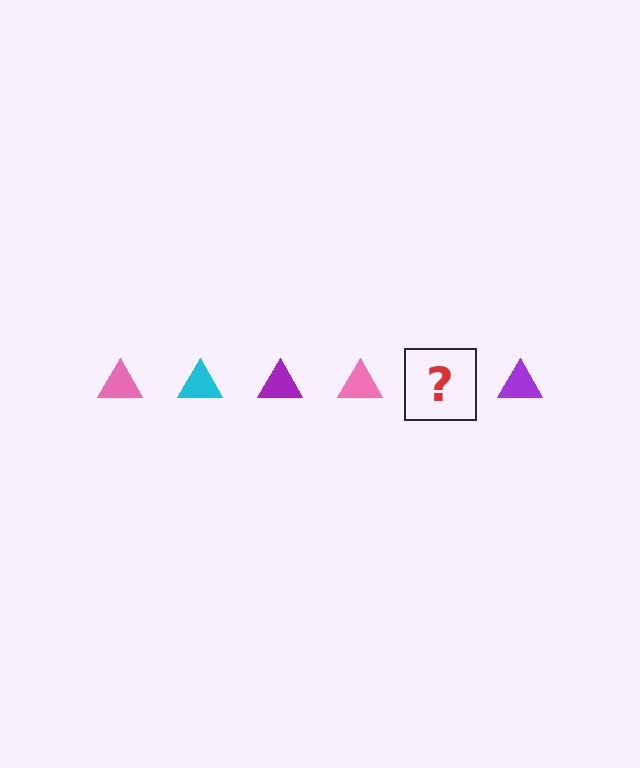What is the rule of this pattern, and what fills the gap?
The rule is that the pattern cycles through pink, cyan, purple triangles. The gap should be filled with a cyan triangle.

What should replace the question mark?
The question mark should be replaced with a cyan triangle.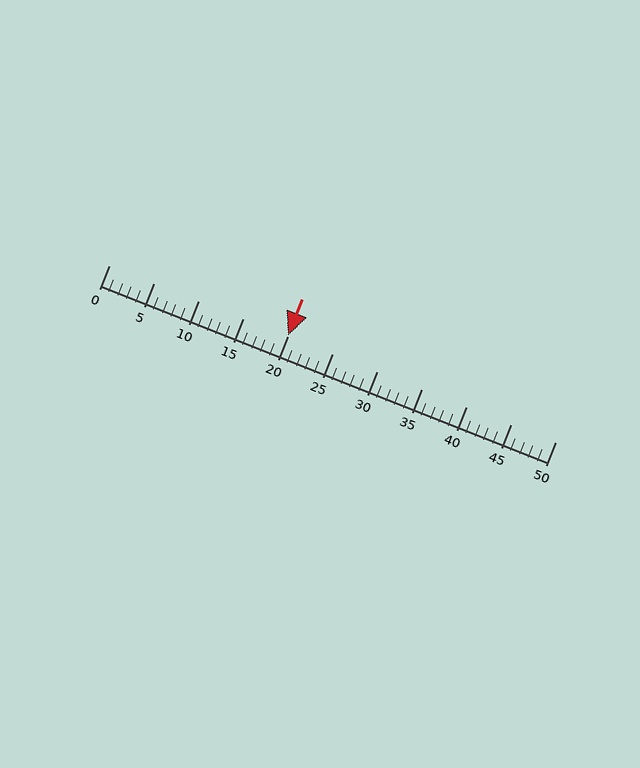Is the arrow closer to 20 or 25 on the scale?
The arrow is closer to 20.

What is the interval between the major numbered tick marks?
The major tick marks are spaced 5 units apart.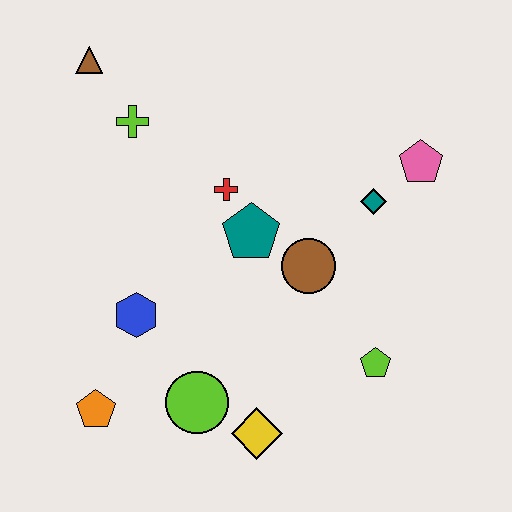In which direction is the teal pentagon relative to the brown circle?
The teal pentagon is to the left of the brown circle.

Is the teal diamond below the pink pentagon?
Yes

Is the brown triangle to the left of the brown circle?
Yes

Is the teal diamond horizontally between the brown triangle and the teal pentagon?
No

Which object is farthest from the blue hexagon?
The pink pentagon is farthest from the blue hexagon.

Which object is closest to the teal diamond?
The pink pentagon is closest to the teal diamond.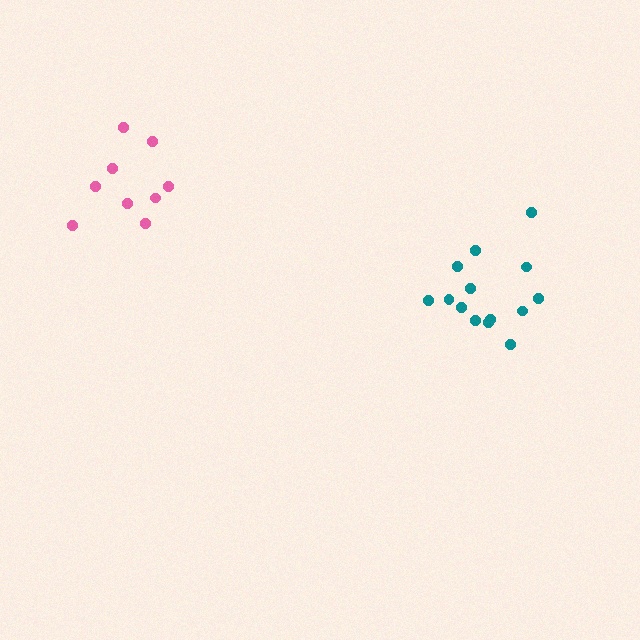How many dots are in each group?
Group 1: 9 dots, Group 2: 14 dots (23 total).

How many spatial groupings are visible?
There are 2 spatial groupings.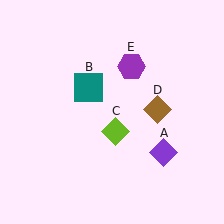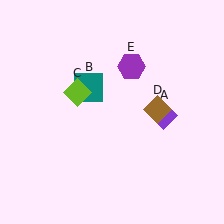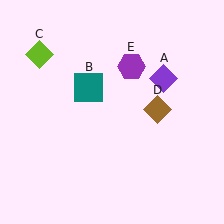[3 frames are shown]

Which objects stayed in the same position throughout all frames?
Teal square (object B) and brown diamond (object D) and purple hexagon (object E) remained stationary.